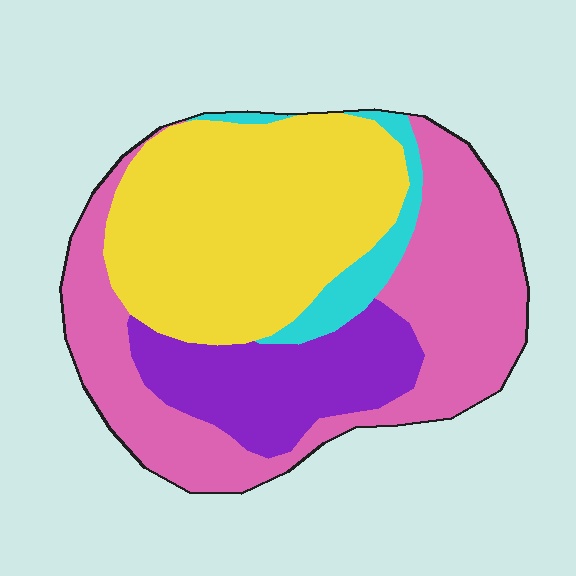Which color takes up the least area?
Cyan, at roughly 5%.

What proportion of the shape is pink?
Pink takes up between a third and a half of the shape.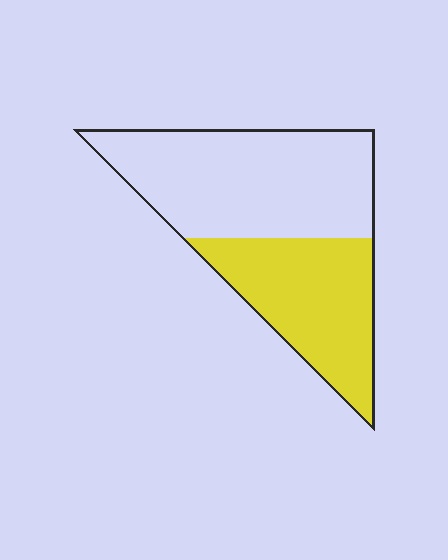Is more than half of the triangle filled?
No.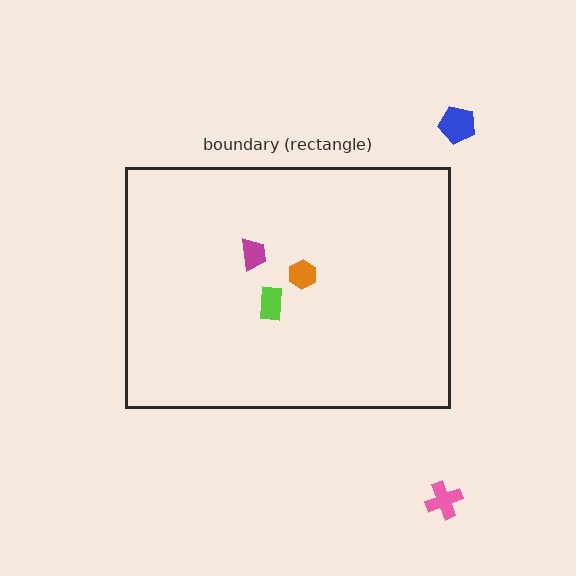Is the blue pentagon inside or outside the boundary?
Outside.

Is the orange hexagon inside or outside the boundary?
Inside.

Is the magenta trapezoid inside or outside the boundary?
Inside.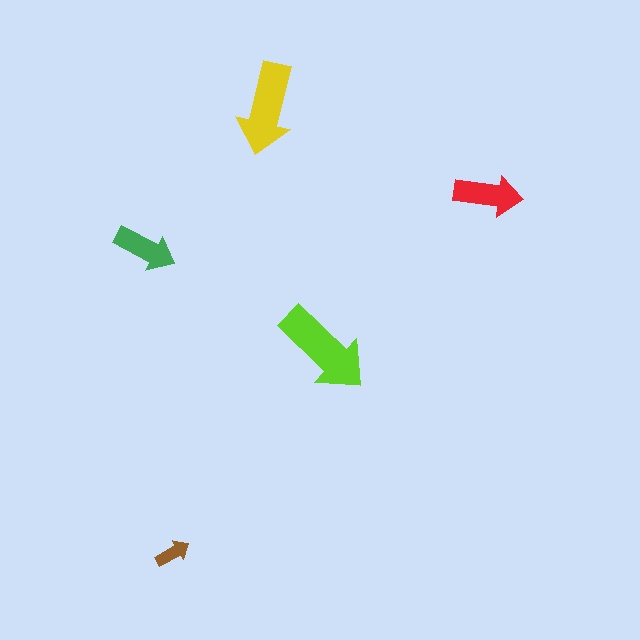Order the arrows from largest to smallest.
the lime one, the yellow one, the red one, the green one, the brown one.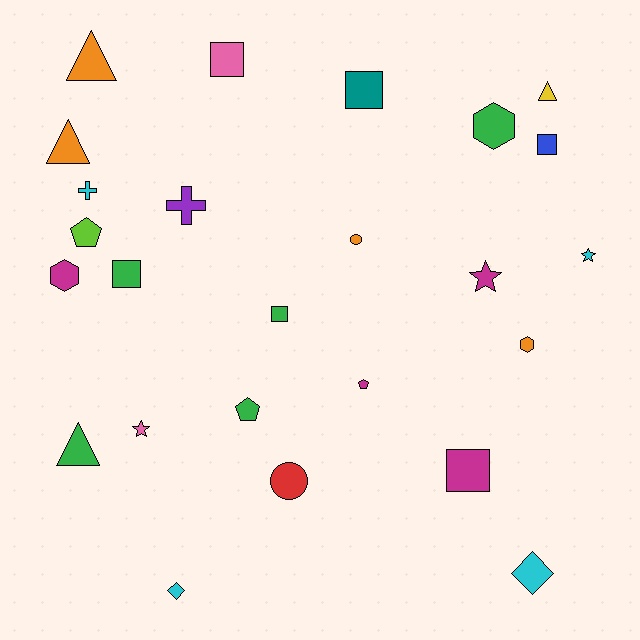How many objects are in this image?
There are 25 objects.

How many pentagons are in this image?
There are 3 pentagons.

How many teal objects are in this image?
There is 1 teal object.